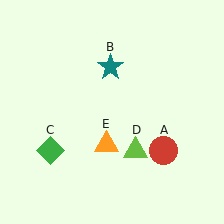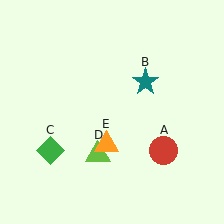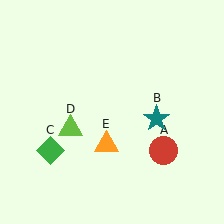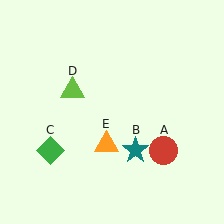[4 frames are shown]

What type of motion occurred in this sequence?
The teal star (object B), lime triangle (object D) rotated clockwise around the center of the scene.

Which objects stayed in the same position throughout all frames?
Red circle (object A) and green diamond (object C) and orange triangle (object E) remained stationary.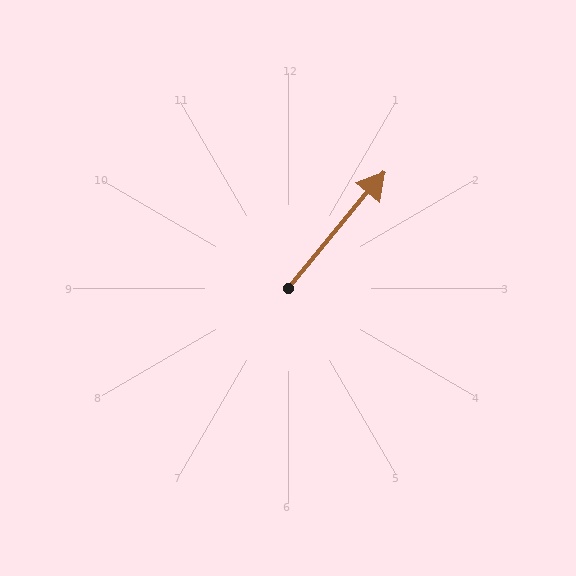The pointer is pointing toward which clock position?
Roughly 1 o'clock.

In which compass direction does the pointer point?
Northeast.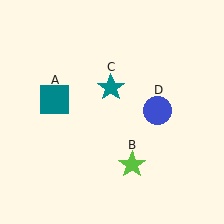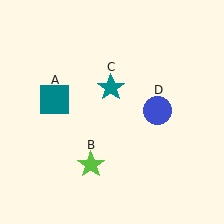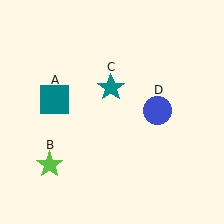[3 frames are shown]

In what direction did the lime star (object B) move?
The lime star (object B) moved left.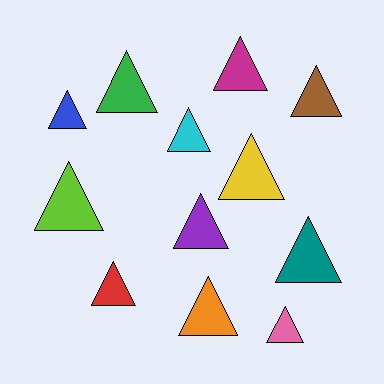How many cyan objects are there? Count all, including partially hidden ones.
There is 1 cyan object.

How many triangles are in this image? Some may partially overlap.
There are 12 triangles.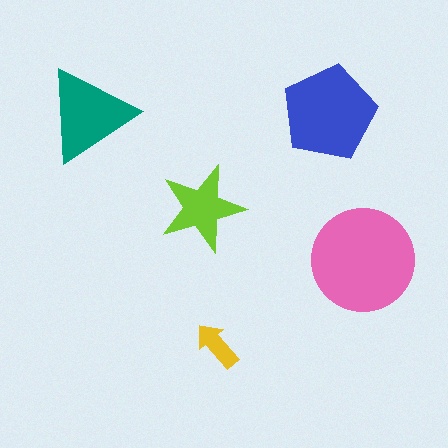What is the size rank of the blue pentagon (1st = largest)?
2nd.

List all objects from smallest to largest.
The yellow arrow, the lime star, the teal triangle, the blue pentagon, the pink circle.